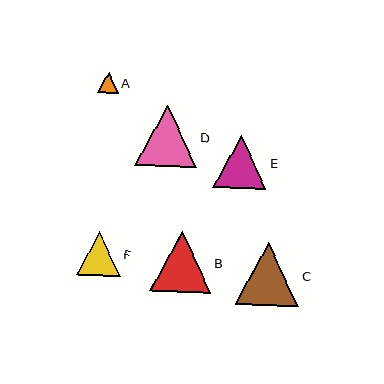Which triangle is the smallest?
Triangle A is the smallest with a size of approximately 21 pixels.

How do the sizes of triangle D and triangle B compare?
Triangle D and triangle B are approximately the same size.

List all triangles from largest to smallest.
From largest to smallest: C, D, B, E, F, A.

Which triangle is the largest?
Triangle C is the largest with a size of approximately 62 pixels.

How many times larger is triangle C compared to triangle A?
Triangle C is approximately 3.0 times the size of triangle A.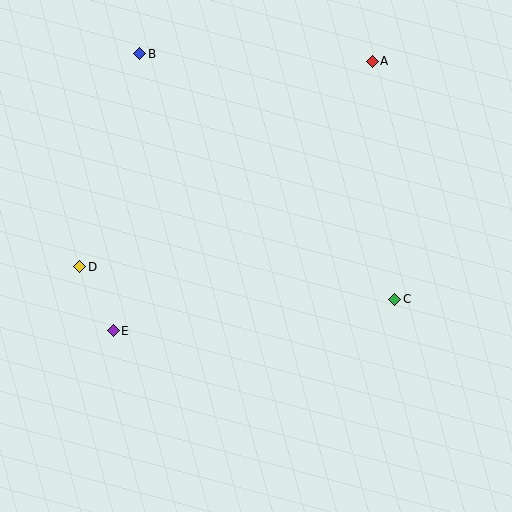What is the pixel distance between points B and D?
The distance between B and D is 221 pixels.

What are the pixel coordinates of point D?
Point D is at (80, 267).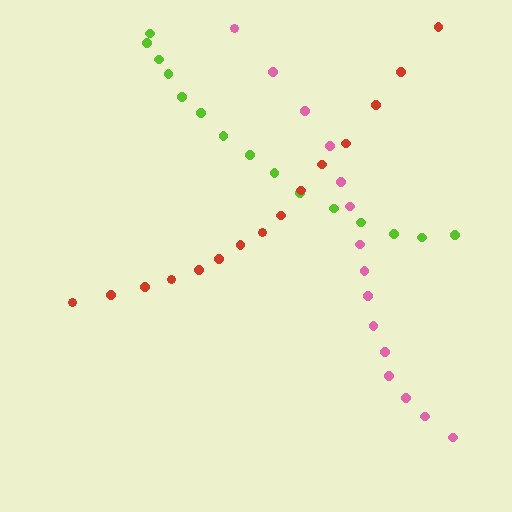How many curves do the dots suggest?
There are 3 distinct paths.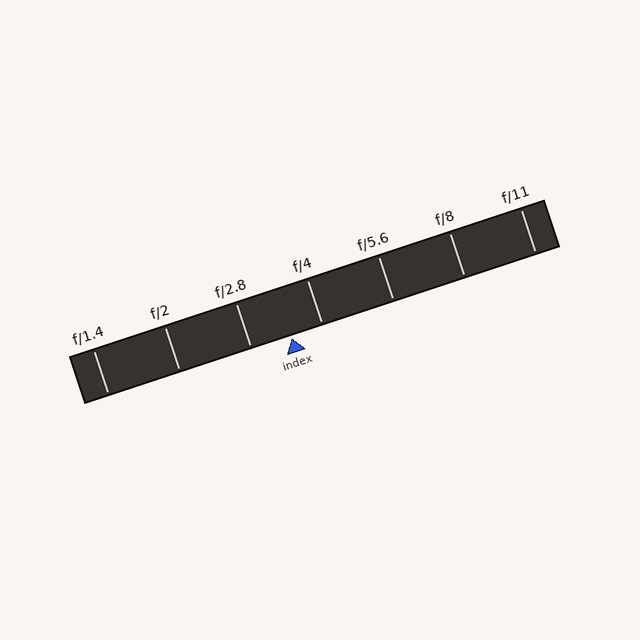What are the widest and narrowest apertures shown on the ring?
The widest aperture shown is f/1.4 and the narrowest is f/11.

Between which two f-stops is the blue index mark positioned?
The index mark is between f/2.8 and f/4.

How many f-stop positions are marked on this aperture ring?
There are 7 f-stop positions marked.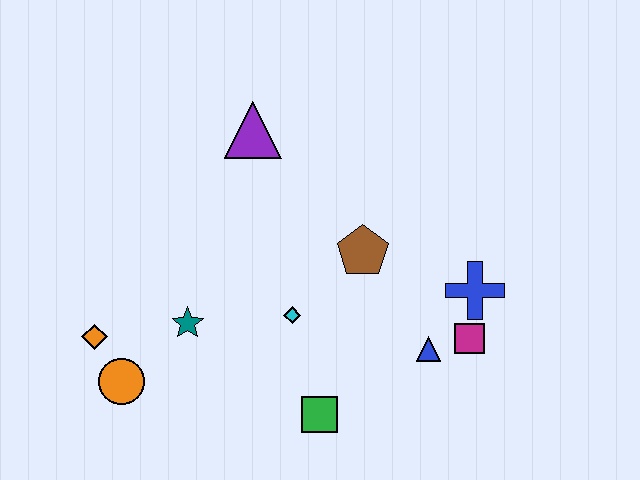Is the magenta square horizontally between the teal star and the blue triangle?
No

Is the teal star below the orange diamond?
No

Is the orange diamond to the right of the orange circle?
No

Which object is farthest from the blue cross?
The orange diamond is farthest from the blue cross.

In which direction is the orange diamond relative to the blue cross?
The orange diamond is to the left of the blue cross.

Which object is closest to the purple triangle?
The brown pentagon is closest to the purple triangle.